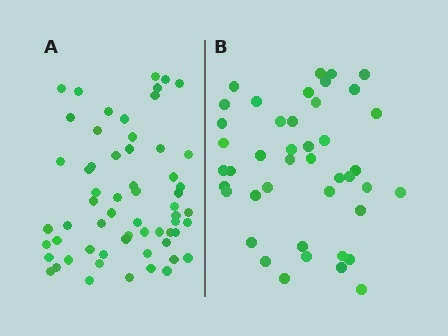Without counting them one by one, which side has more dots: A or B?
Region A (the left region) has more dots.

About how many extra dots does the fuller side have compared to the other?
Region A has approximately 15 more dots than region B.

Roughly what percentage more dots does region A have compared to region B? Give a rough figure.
About 40% more.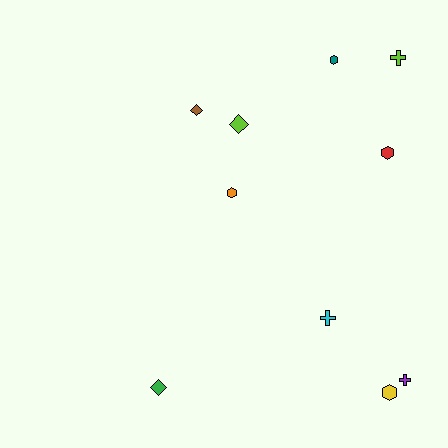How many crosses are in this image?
There are 3 crosses.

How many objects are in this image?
There are 10 objects.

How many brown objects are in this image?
There is 1 brown object.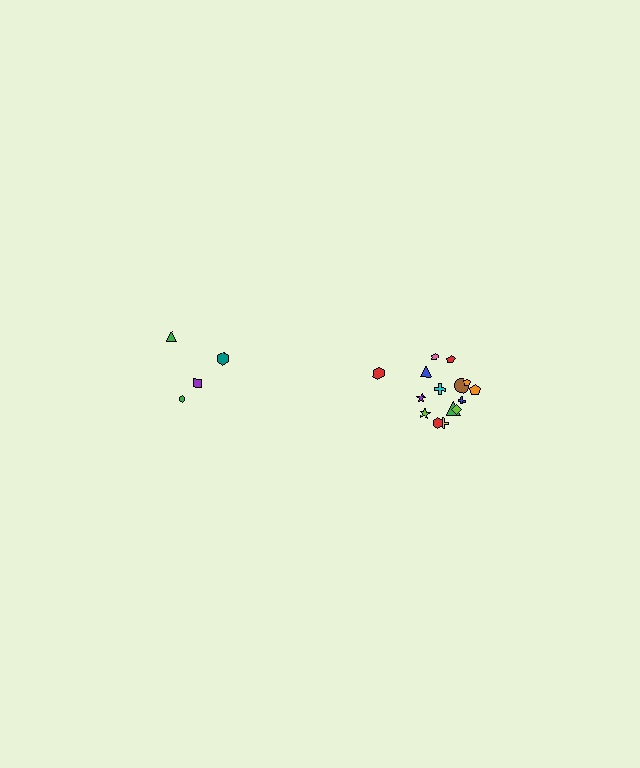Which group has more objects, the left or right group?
The right group.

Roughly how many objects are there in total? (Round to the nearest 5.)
Roughly 20 objects in total.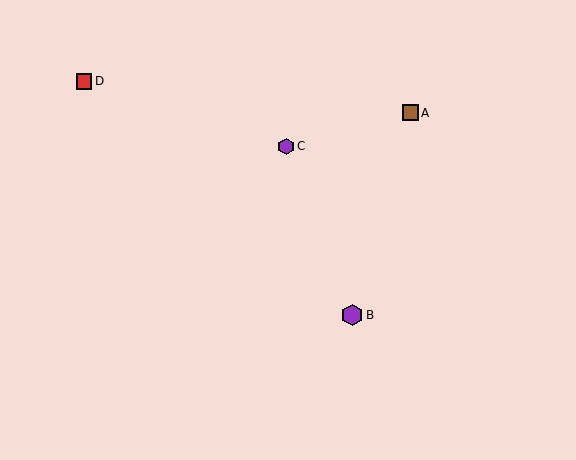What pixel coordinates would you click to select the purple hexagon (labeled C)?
Click at (286, 146) to select the purple hexagon C.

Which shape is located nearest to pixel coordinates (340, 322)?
The purple hexagon (labeled B) at (352, 315) is nearest to that location.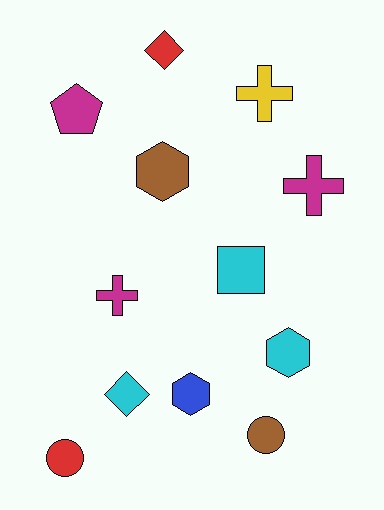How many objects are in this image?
There are 12 objects.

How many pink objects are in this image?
There are no pink objects.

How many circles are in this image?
There are 2 circles.